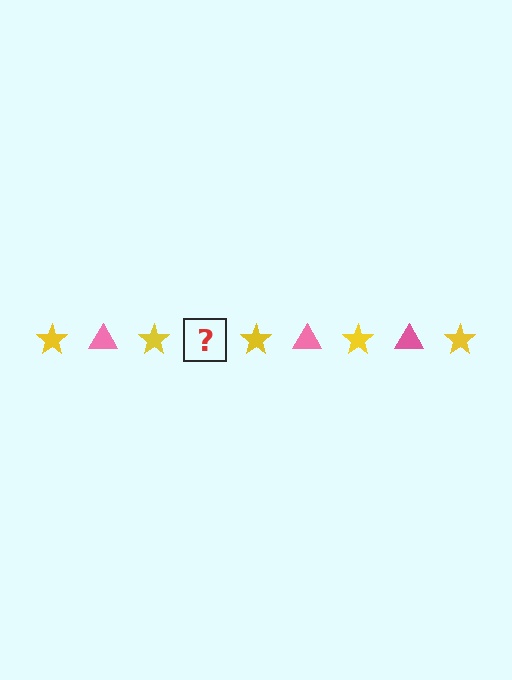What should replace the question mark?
The question mark should be replaced with a pink triangle.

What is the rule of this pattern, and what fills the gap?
The rule is that the pattern alternates between yellow star and pink triangle. The gap should be filled with a pink triangle.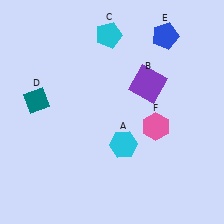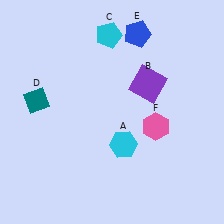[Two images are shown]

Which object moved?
The blue pentagon (E) moved left.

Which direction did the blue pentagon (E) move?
The blue pentagon (E) moved left.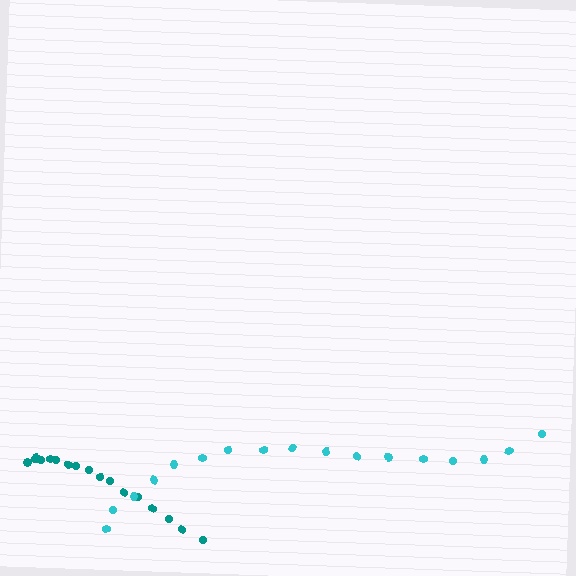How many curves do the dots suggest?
There are 2 distinct paths.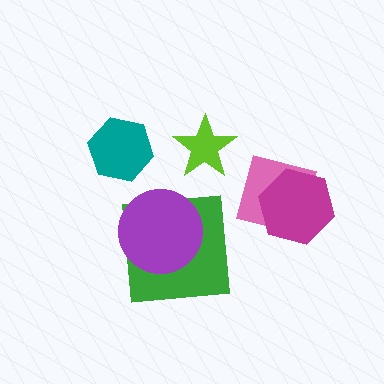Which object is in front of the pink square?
The magenta hexagon is in front of the pink square.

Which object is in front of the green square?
The purple circle is in front of the green square.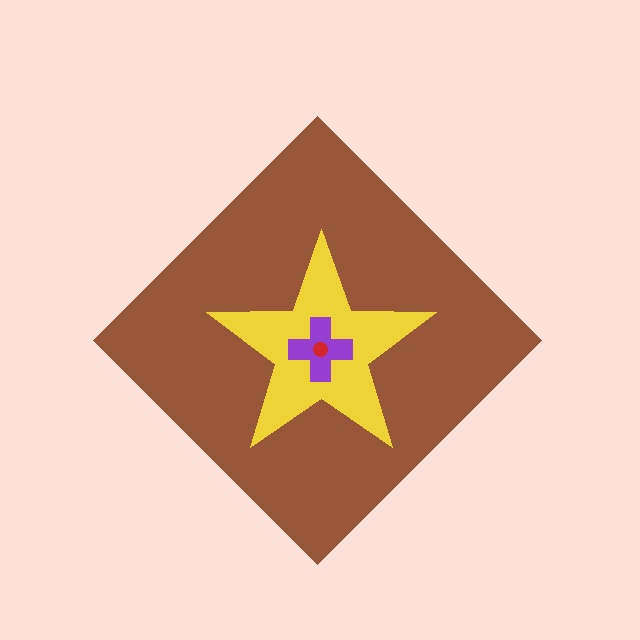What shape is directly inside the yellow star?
The purple cross.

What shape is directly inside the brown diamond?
The yellow star.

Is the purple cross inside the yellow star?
Yes.